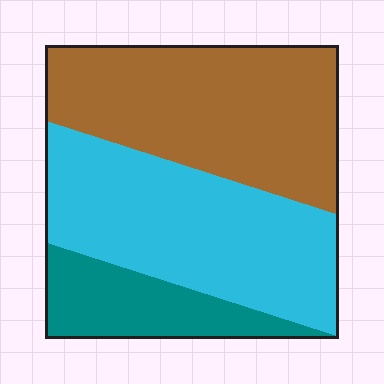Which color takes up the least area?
Teal, at roughly 15%.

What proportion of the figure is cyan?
Cyan covers 41% of the figure.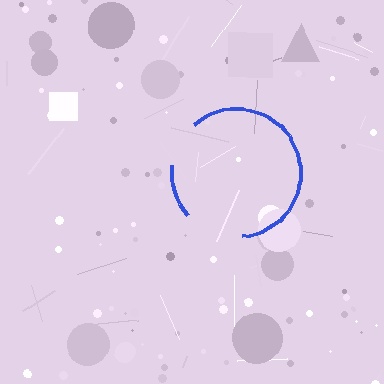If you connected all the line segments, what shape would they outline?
They would outline a circle.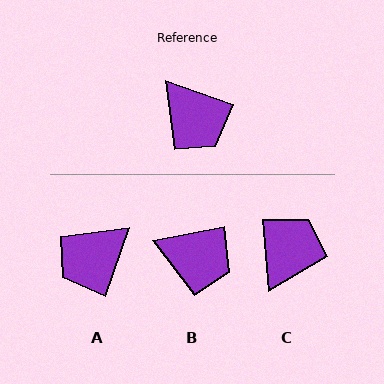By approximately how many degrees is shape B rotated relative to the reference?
Approximately 30 degrees counter-clockwise.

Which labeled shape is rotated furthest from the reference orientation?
C, about 114 degrees away.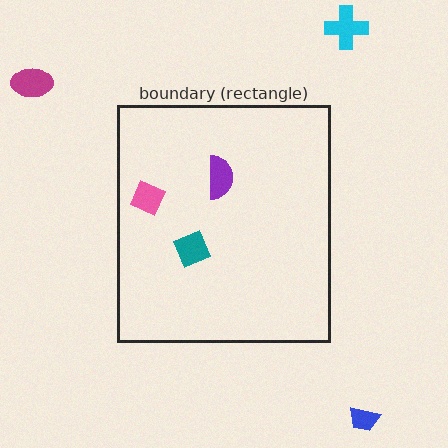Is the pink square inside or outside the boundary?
Inside.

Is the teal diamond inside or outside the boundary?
Inside.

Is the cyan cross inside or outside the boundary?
Outside.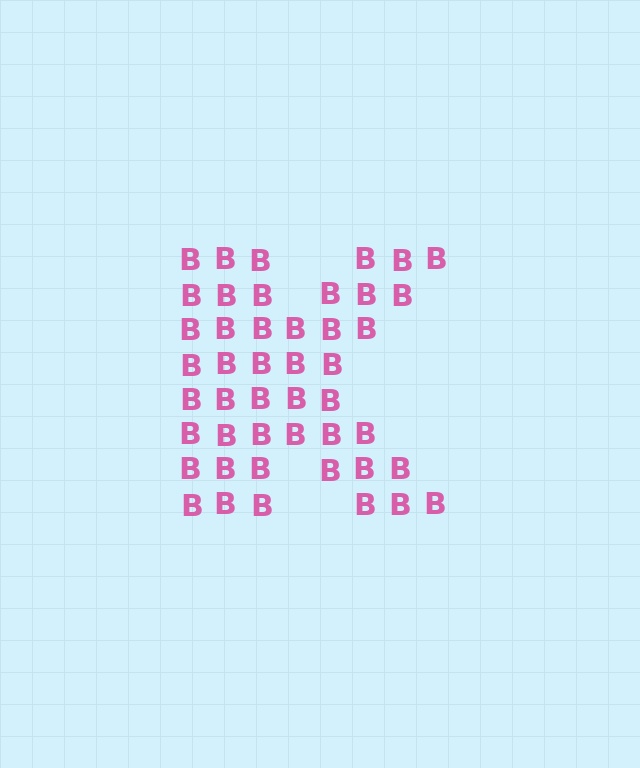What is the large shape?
The large shape is the letter K.